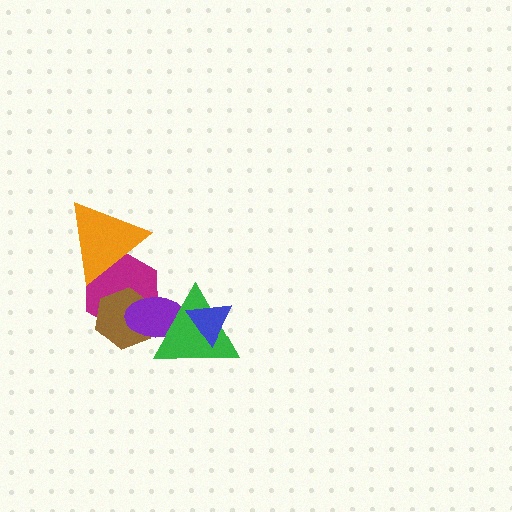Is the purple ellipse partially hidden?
Yes, it is partially covered by another shape.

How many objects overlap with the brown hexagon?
3 objects overlap with the brown hexagon.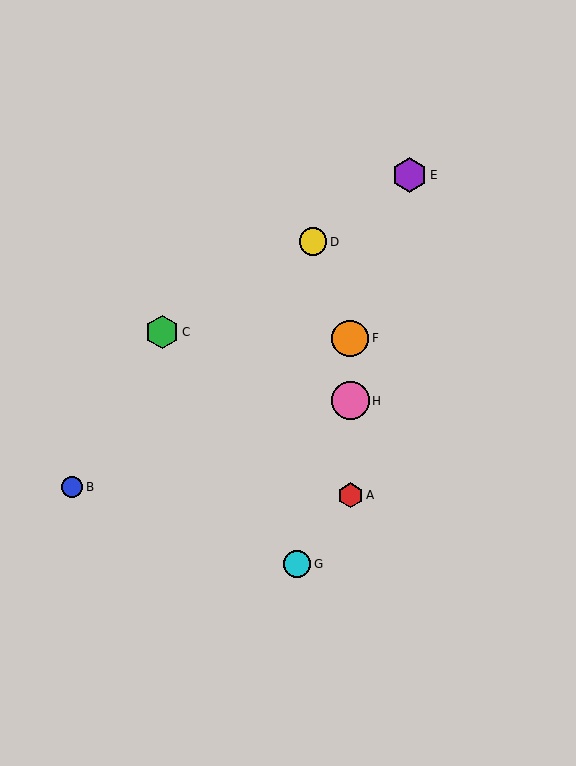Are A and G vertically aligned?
No, A is at x≈350 and G is at x≈297.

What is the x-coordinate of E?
Object E is at x≈409.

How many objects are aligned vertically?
3 objects (A, F, H) are aligned vertically.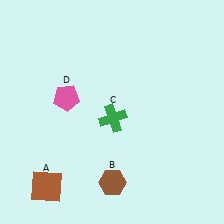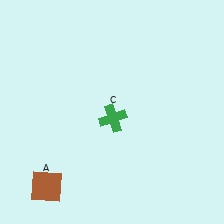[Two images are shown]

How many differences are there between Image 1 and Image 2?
There are 2 differences between the two images.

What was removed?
The brown hexagon (B), the pink pentagon (D) were removed in Image 2.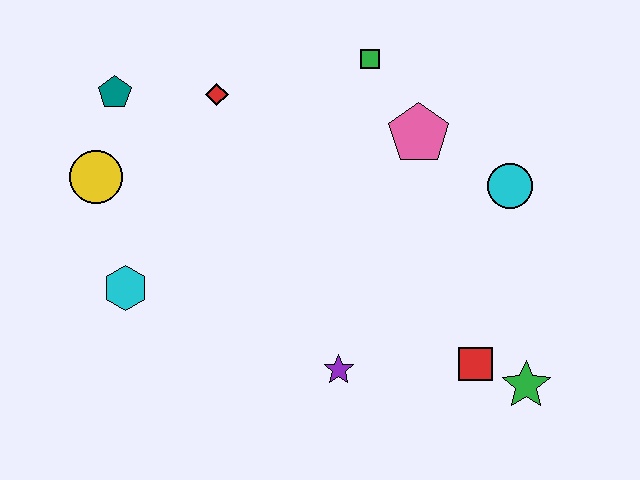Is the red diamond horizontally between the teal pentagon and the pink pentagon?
Yes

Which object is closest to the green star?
The red square is closest to the green star.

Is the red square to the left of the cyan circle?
Yes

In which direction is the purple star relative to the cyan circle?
The purple star is below the cyan circle.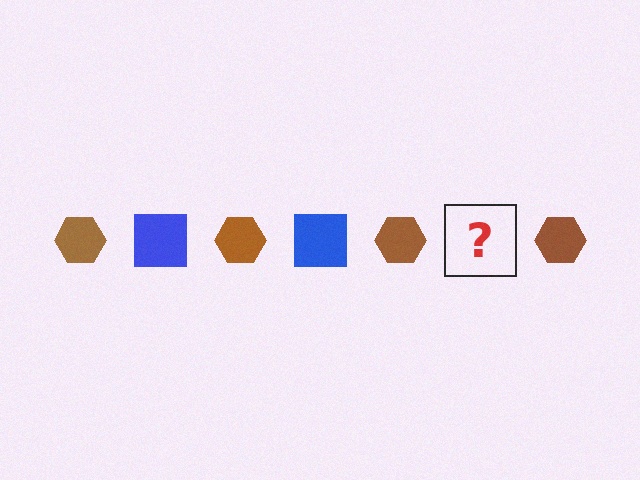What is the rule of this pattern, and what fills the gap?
The rule is that the pattern alternates between brown hexagon and blue square. The gap should be filled with a blue square.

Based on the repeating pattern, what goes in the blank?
The blank should be a blue square.